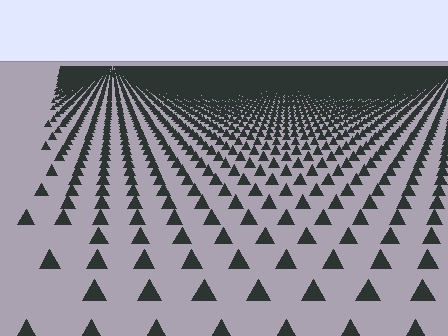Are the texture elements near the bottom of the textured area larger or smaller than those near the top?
Larger. Near the bottom, elements are closer to the viewer and appear at a bigger on-screen size.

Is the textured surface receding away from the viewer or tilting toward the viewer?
The surface is receding away from the viewer. Texture elements get smaller and denser toward the top.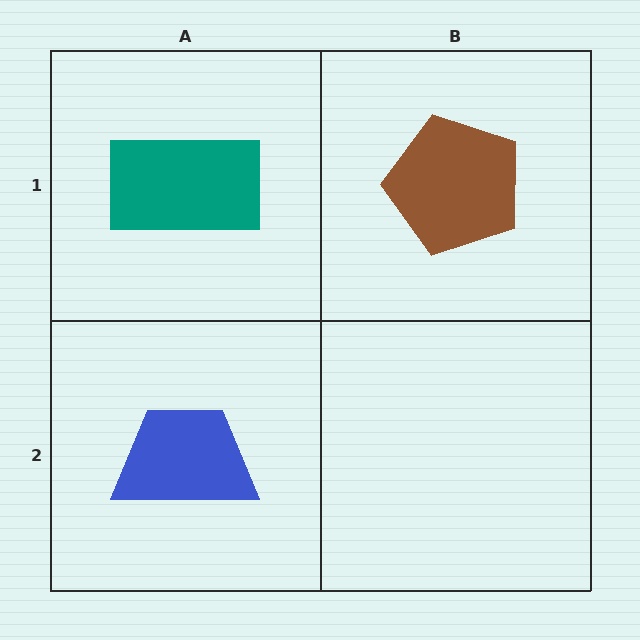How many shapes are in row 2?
1 shape.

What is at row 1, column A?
A teal rectangle.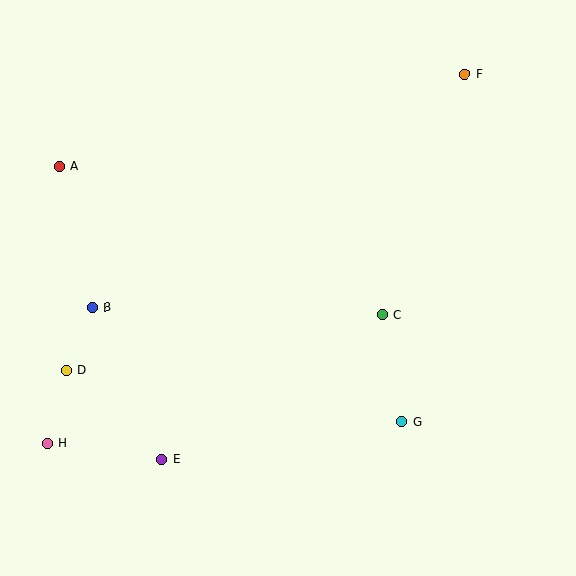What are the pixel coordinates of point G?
Point G is at (402, 422).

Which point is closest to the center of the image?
Point C at (383, 315) is closest to the center.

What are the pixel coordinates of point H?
Point H is at (47, 443).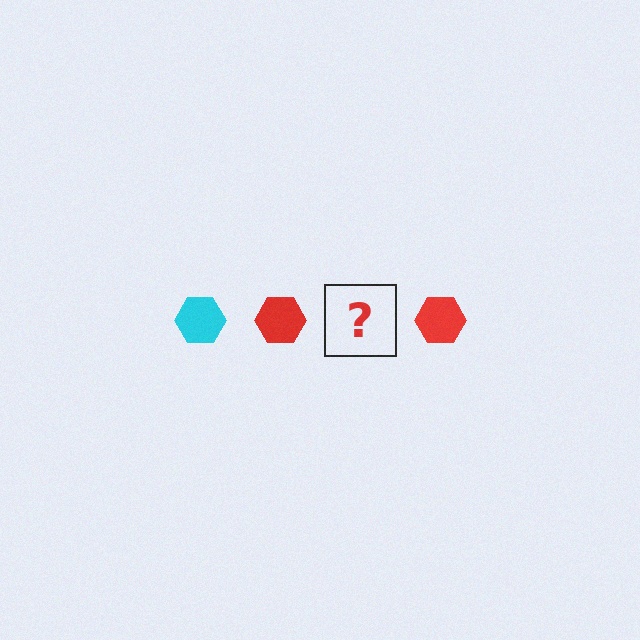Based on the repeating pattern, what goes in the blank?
The blank should be a cyan hexagon.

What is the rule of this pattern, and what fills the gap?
The rule is that the pattern cycles through cyan, red hexagons. The gap should be filled with a cyan hexagon.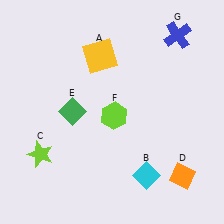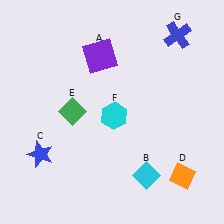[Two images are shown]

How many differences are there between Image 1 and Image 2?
There are 3 differences between the two images.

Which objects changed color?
A changed from yellow to purple. C changed from lime to blue. F changed from lime to cyan.